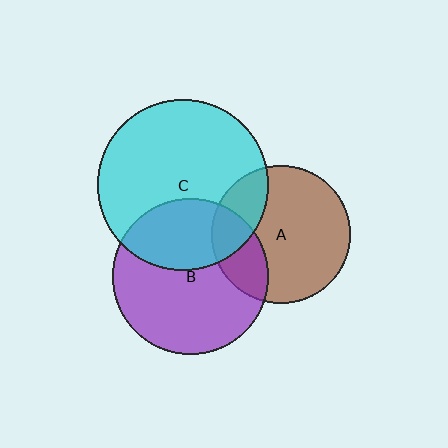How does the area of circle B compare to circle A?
Approximately 1.3 times.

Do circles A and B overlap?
Yes.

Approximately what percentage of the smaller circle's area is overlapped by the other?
Approximately 25%.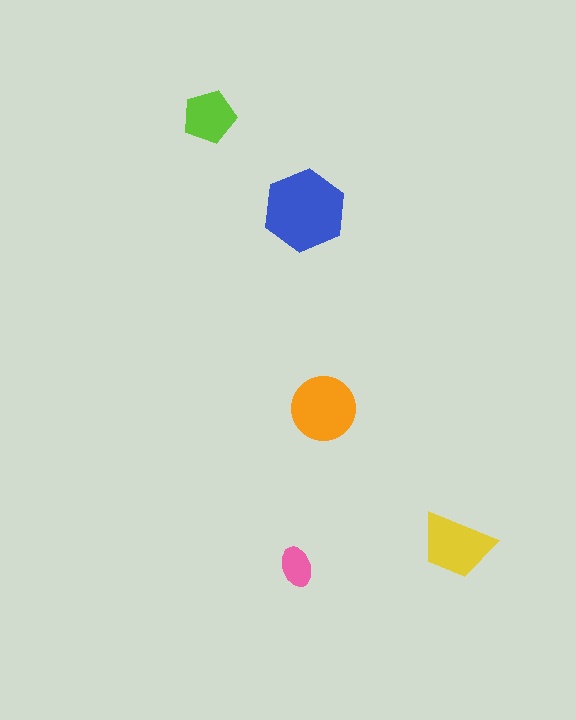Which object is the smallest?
The pink ellipse.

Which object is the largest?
The blue hexagon.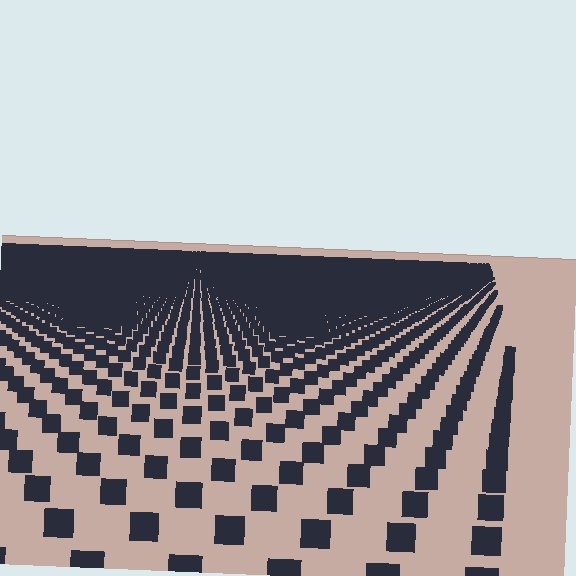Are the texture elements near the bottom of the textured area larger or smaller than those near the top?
Larger. Near the bottom, elements are closer to the viewer and appear at a bigger on-screen size.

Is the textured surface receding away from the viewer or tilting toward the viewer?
The surface is receding away from the viewer. Texture elements get smaller and denser toward the top.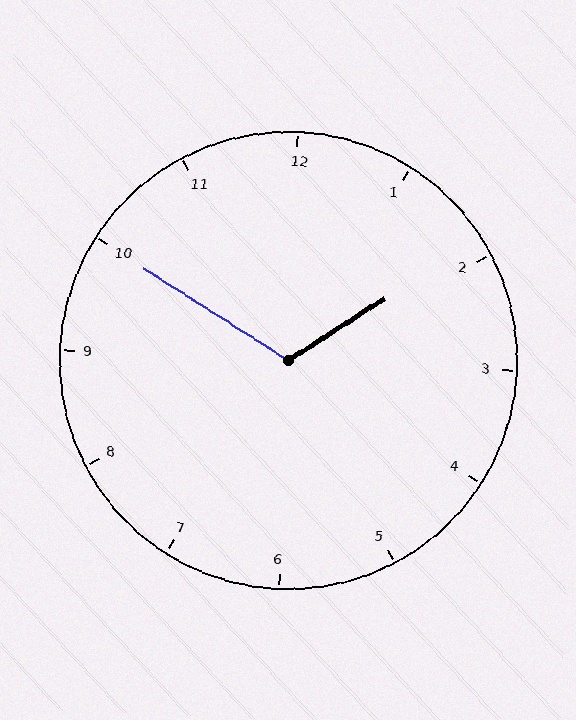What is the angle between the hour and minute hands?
Approximately 115 degrees.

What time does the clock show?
1:50.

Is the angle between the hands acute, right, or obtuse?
It is obtuse.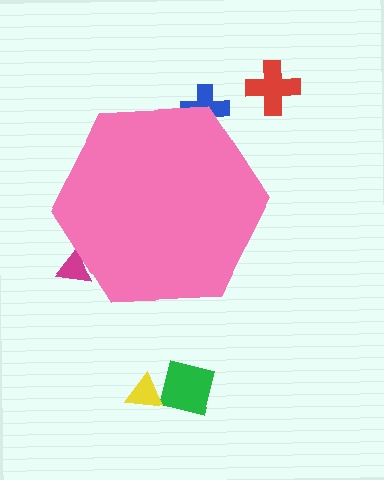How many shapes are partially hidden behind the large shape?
2 shapes are partially hidden.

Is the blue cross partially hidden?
Yes, the blue cross is partially hidden behind the pink hexagon.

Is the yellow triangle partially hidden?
No, the yellow triangle is fully visible.